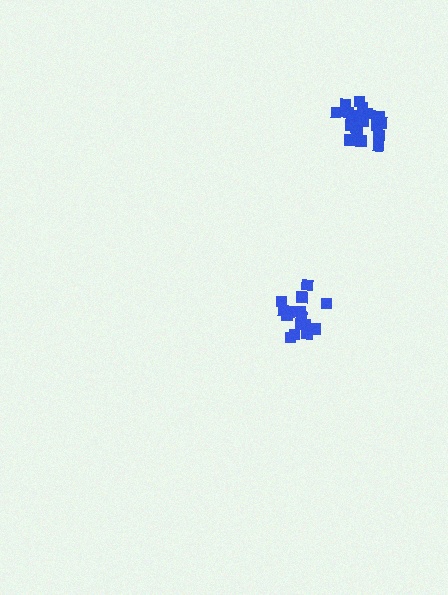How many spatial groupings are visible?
There are 2 spatial groupings.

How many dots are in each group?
Group 1: 21 dots, Group 2: 15 dots (36 total).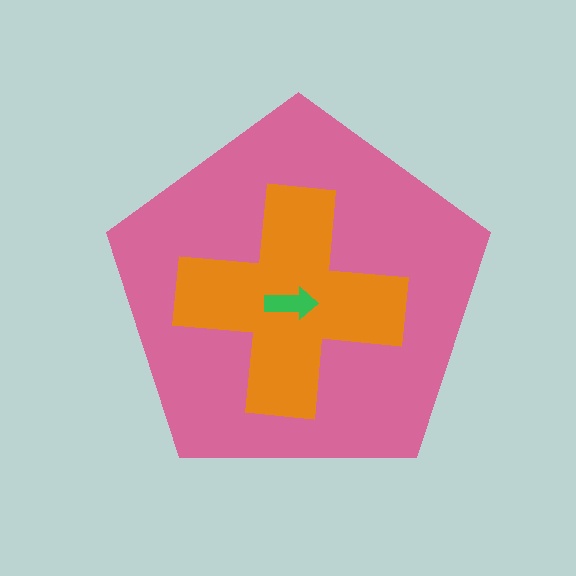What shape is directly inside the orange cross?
The green arrow.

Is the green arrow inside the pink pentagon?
Yes.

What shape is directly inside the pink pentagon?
The orange cross.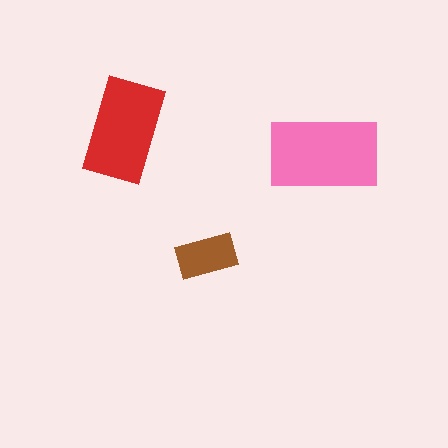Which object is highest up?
The red rectangle is topmost.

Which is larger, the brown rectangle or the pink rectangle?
The pink one.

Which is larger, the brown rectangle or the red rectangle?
The red one.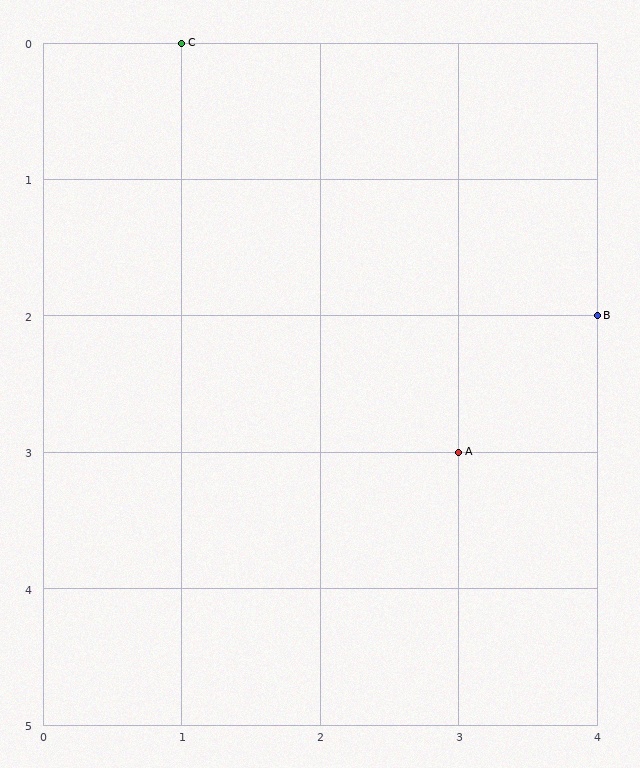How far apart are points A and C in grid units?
Points A and C are 2 columns and 3 rows apart (about 3.6 grid units diagonally).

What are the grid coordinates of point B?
Point B is at grid coordinates (4, 2).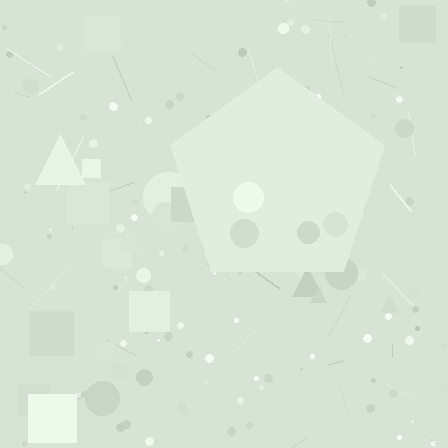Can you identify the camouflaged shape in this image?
The camouflaged shape is a pentagon.